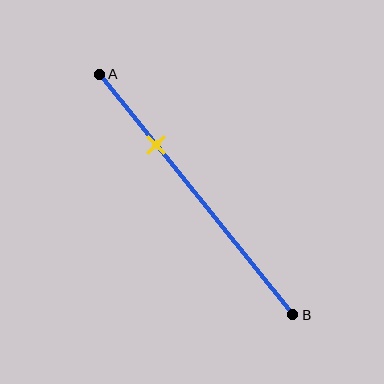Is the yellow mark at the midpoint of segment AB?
No, the mark is at about 30% from A, not at the 50% midpoint.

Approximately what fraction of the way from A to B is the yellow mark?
The yellow mark is approximately 30% of the way from A to B.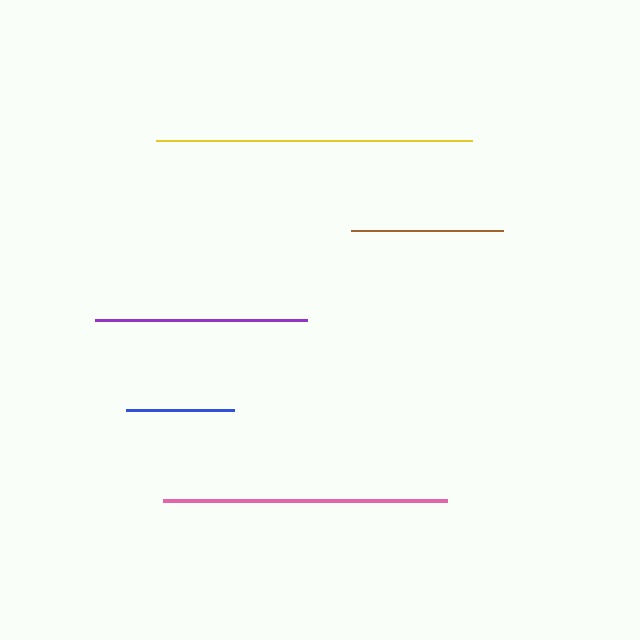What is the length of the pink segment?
The pink segment is approximately 284 pixels long.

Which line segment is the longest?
The yellow line is the longest at approximately 316 pixels.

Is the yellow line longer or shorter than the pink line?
The yellow line is longer than the pink line.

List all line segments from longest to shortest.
From longest to shortest: yellow, pink, purple, brown, blue.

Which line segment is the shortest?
The blue line is the shortest at approximately 107 pixels.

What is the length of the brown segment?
The brown segment is approximately 152 pixels long.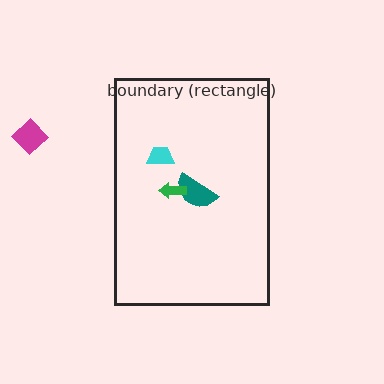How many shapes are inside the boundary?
3 inside, 1 outside.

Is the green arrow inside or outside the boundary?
Inside.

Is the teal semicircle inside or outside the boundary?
Inside.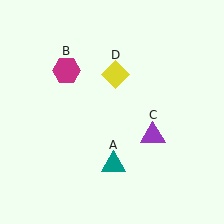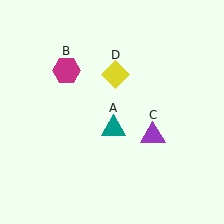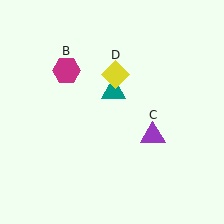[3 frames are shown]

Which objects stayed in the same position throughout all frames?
Magenta hexagon (object B) and purple triangle (object C) and yellow diamond (object D) remained stationary.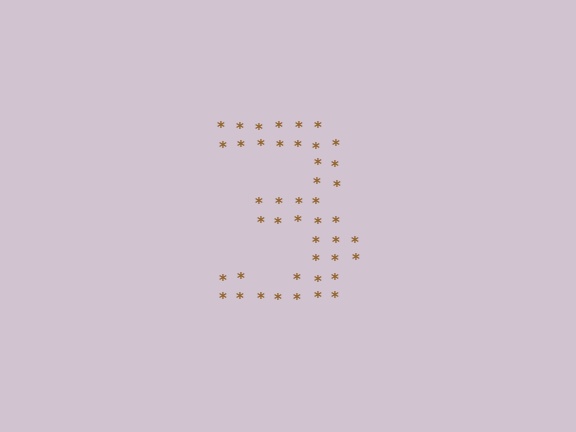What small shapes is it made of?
It is made of small asterisks.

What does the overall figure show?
The overall figure shows the digit 3.